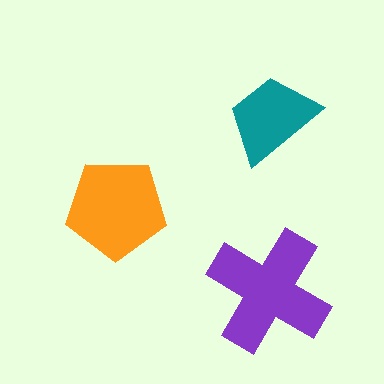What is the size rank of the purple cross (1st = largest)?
1st.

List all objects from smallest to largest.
The teal trapezoid, the orange pentagon, the purple cross.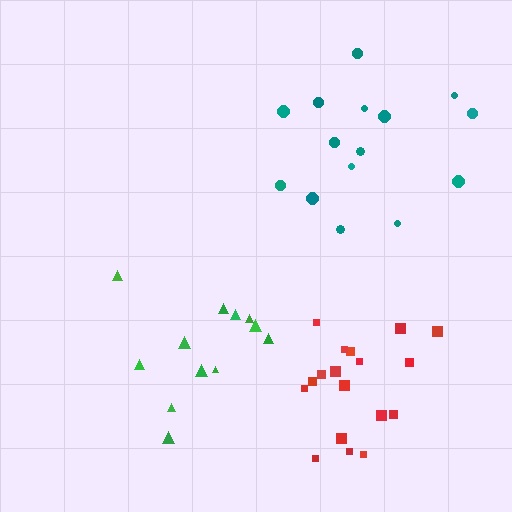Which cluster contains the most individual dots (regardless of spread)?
Red (18).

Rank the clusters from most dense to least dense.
red, green, teal.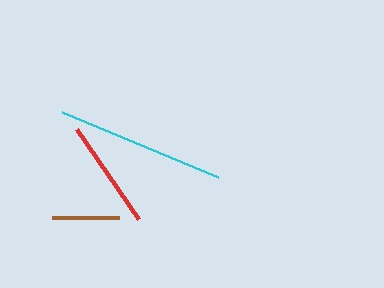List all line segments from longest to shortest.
From longest to shortest: cyan, red, brown.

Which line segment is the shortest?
The brown line is the shortest at approximately 68 pixels.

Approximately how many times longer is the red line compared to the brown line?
The red line is approximately 1.6 times the length of the brown line.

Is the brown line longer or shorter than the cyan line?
The cyan line is longer than the brown line.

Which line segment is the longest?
The cyan line is the longest at approximately 170 pixels.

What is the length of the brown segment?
The brown segment is approximately 68 pixels long.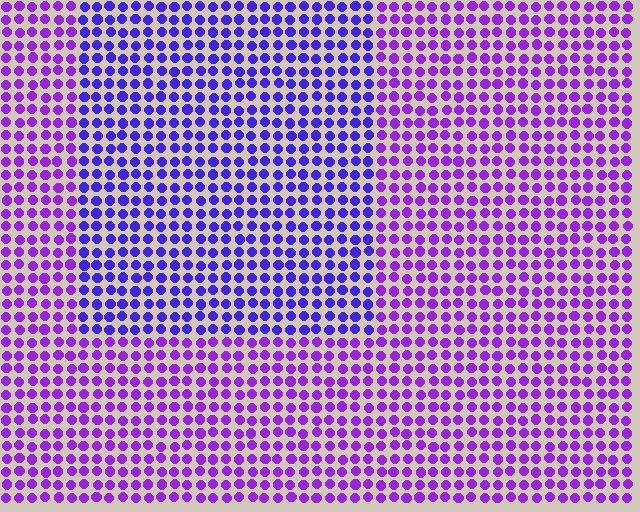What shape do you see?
I see a rectangle.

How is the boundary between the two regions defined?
The boundary is defined purely by a slight shift in hue (about 29 degrees). Spacing, size, and orientation are identical on both sides.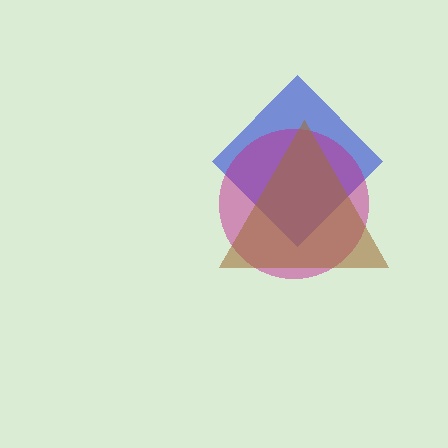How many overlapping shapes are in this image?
There are 3 overlapping shapes in the image.